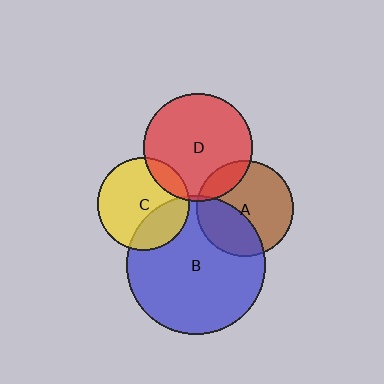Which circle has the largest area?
Circle B (blue).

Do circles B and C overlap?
Yes.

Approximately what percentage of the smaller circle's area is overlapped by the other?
Approximately 30%.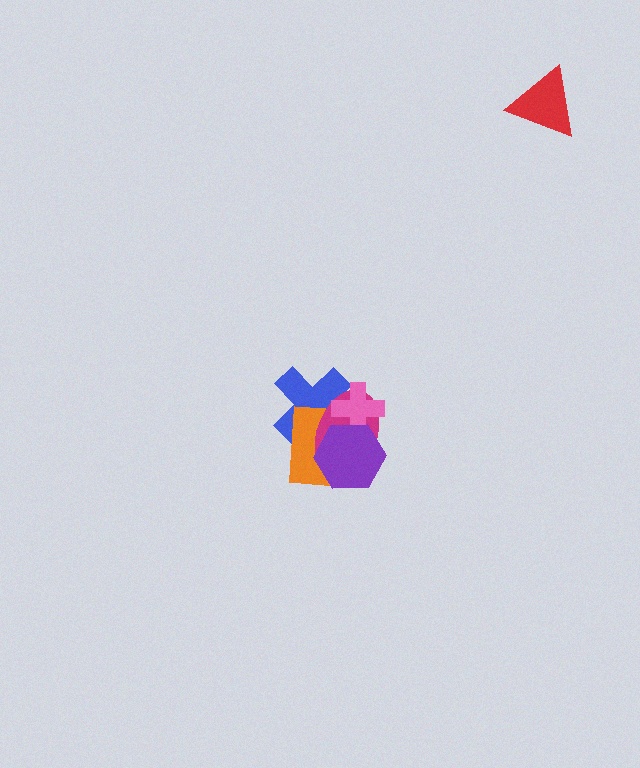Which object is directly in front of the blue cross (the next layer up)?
The orange rectangle is directly in front of the blue cross.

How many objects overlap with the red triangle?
0 objects overlap with the red triangle.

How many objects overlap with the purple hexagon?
4 objects overlap with the purple hexagon.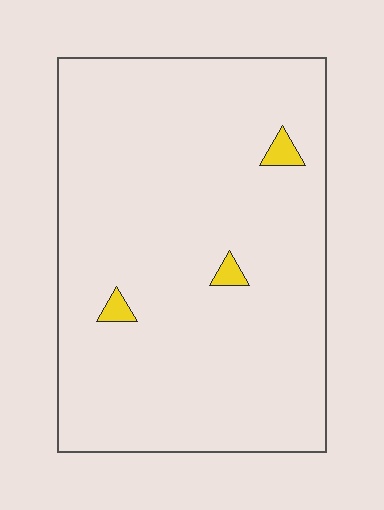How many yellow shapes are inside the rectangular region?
3.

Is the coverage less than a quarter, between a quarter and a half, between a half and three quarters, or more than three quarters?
Less than a quarter.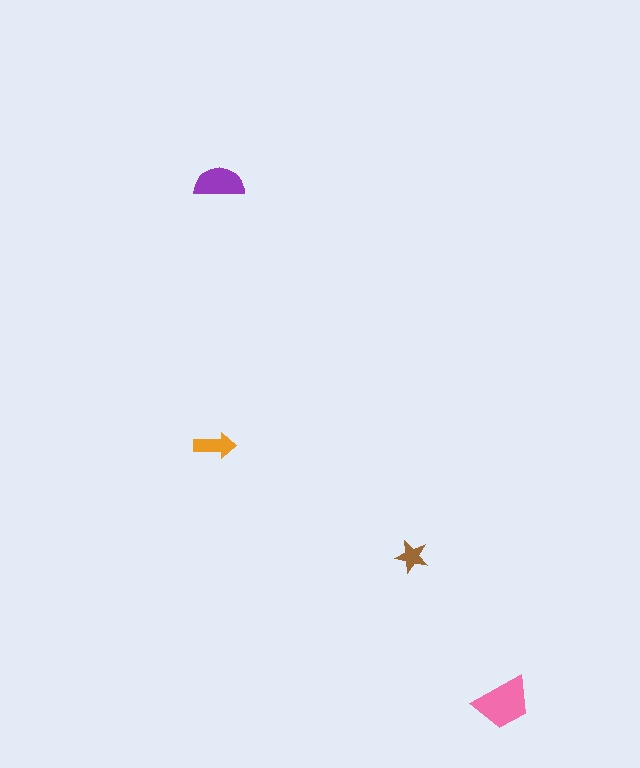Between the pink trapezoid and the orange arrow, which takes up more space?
The pink trapezoid.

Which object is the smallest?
The brown star.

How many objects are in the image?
There are 4 objects in the image.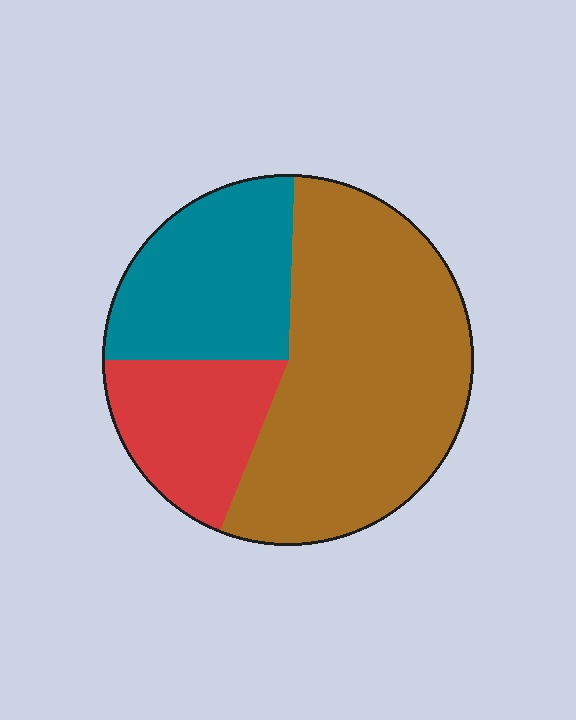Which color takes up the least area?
Red, at roughly 20%.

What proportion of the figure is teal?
Teal takes up about one quarter (1/4) of the figure.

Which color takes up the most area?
Brown, at roughly 55%.